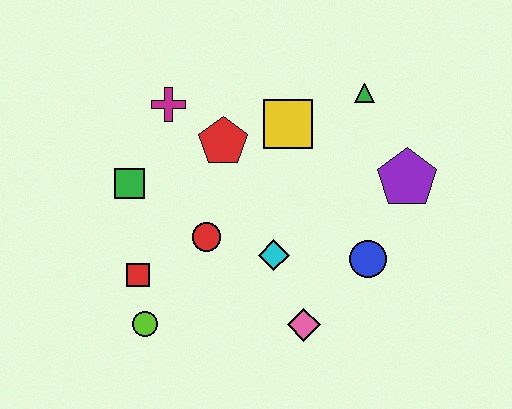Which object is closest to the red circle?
The cyan diamond is closest to the red circle.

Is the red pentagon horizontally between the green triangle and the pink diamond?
No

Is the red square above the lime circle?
Yes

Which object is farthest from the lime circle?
The green triangle is farthest from the lime circle.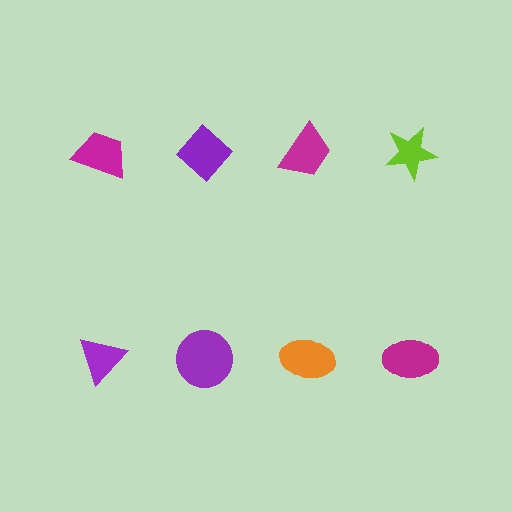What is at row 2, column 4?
A magenta ellipse.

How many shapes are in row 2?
4 shapes.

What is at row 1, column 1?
A magenta trapezoid.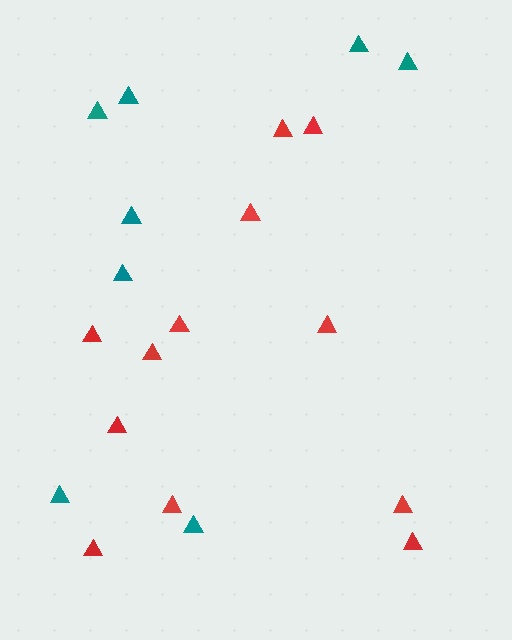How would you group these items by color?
There are 2 groups: one group of red triangles (12) and one group of teal triangles (8).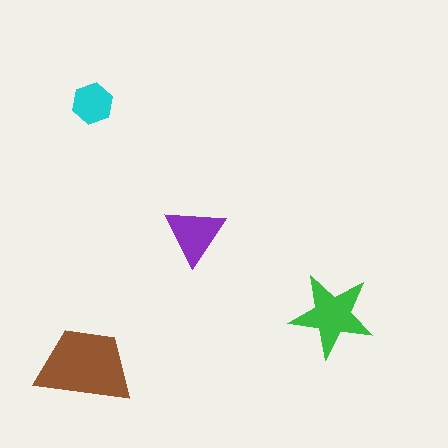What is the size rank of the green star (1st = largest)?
2nd.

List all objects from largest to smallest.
The brown trapezoid, the green star, the purple triangle, the cyan hexagon.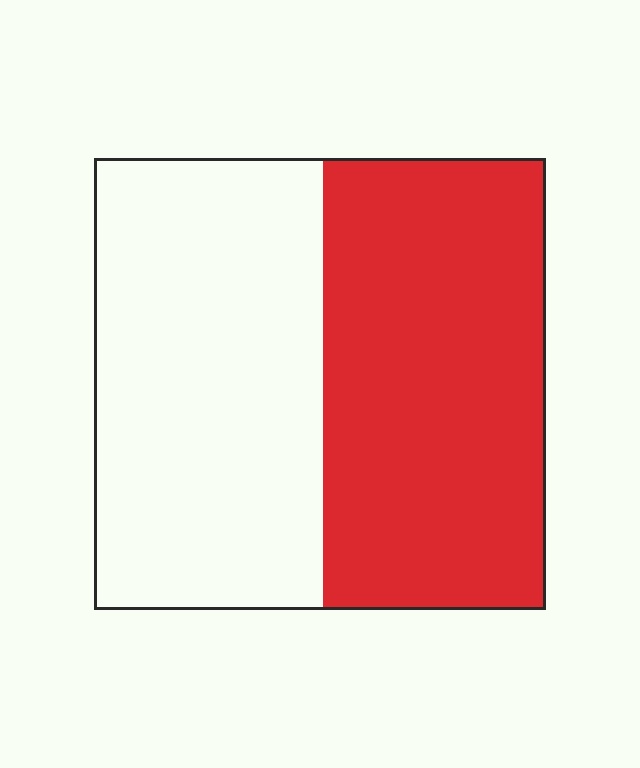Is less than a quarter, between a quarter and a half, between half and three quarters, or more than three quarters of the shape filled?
Between a quarter and a half.